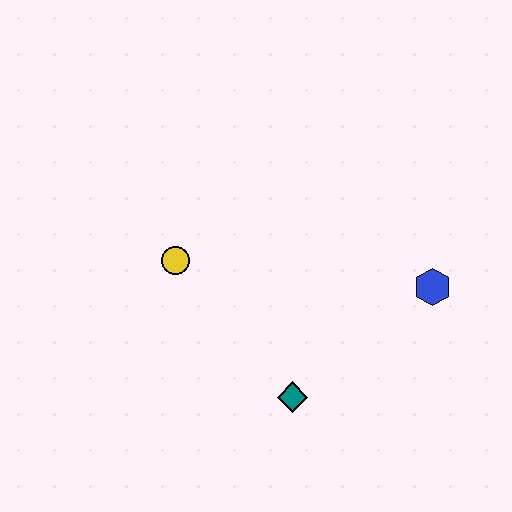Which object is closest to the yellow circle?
The teal diamond is closest to the yellow circle.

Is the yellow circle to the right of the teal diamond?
No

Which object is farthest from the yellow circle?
The blue hexagon is farthest from the yellow circle.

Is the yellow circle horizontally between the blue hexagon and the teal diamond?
No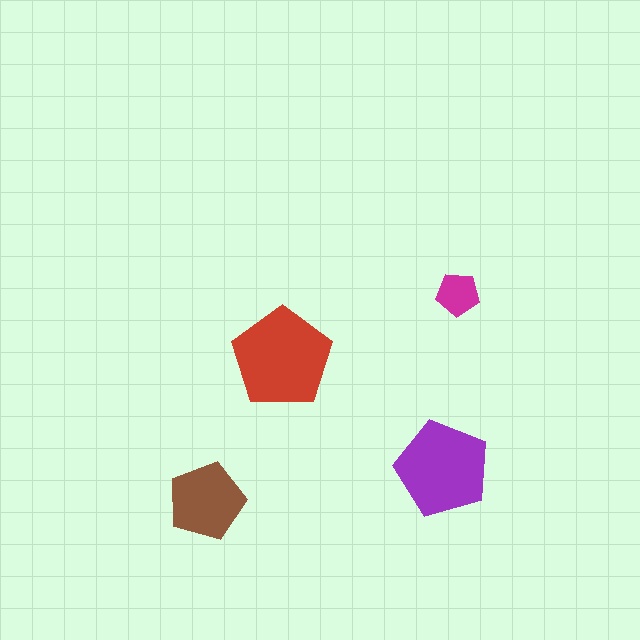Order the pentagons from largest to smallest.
the red one, the purple one, the brown one, the magenta one.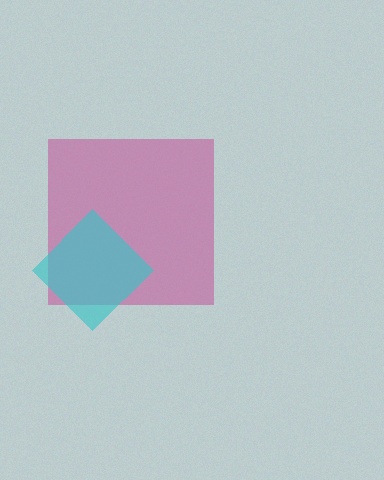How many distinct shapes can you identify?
There are 2 distinct shapes: a magenta square, a cyan diamond.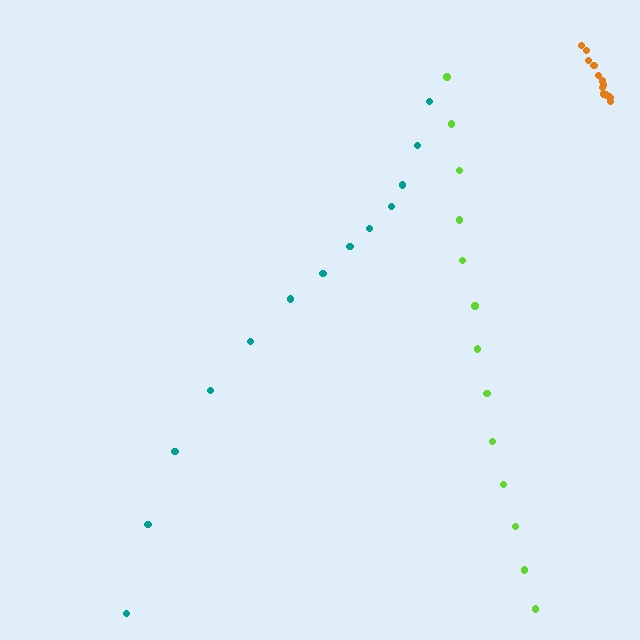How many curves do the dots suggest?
There are 3 distinct paths.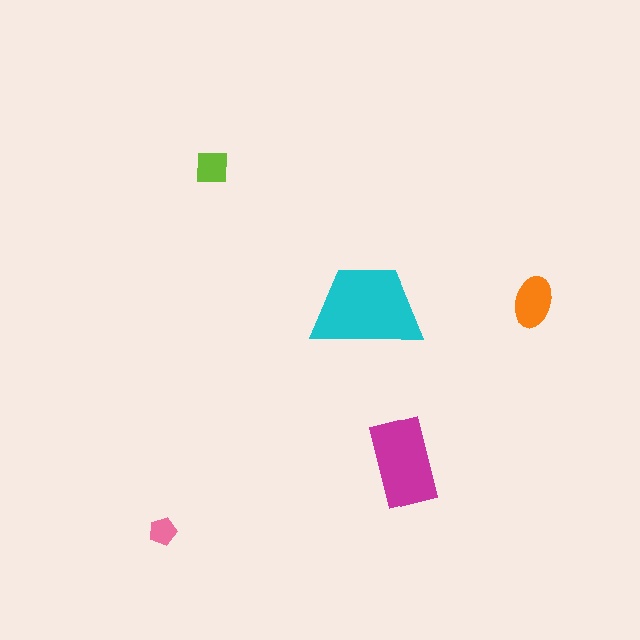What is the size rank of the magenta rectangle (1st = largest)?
2nd.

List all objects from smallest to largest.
The pink pentagon, the lime square, the orange ellipse, the magenta rectangle, the cyan trapezoid.